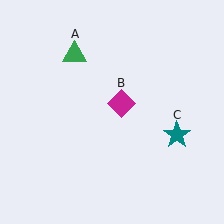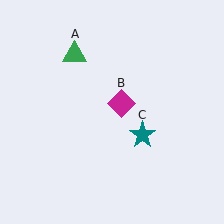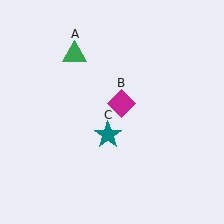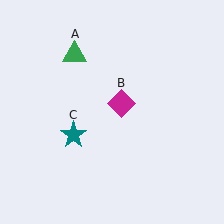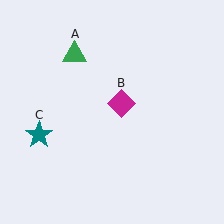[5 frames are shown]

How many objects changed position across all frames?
1 object changed position: teal star (object C).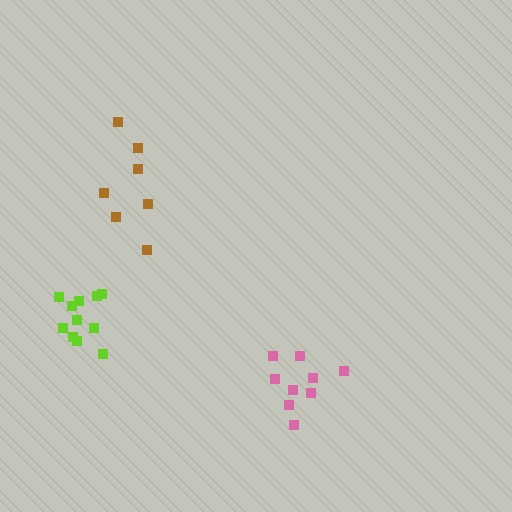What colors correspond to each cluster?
The clusters are colored: pink, brown, lime.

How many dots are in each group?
Group 1: 9 dots, Group 2: 7 dots, Group 3: 11 dots (27 total).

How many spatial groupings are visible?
There are 3 spatial groupings.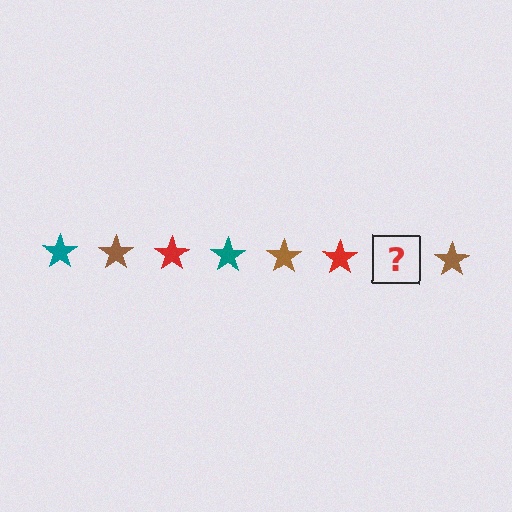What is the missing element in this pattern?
The missing element is a teal star.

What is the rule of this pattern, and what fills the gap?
The rule is that the pattern cycles through teal, brown, red stars. The gap should be filled with a teal star.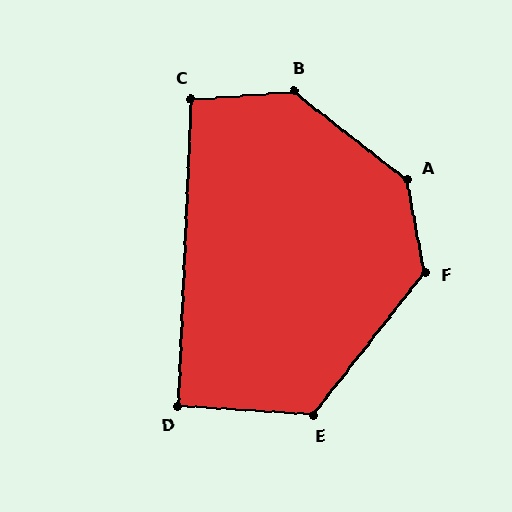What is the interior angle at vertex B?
Approximately 137 degrees (obtuse).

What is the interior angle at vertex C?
Approximately 97 degrees (obtuse).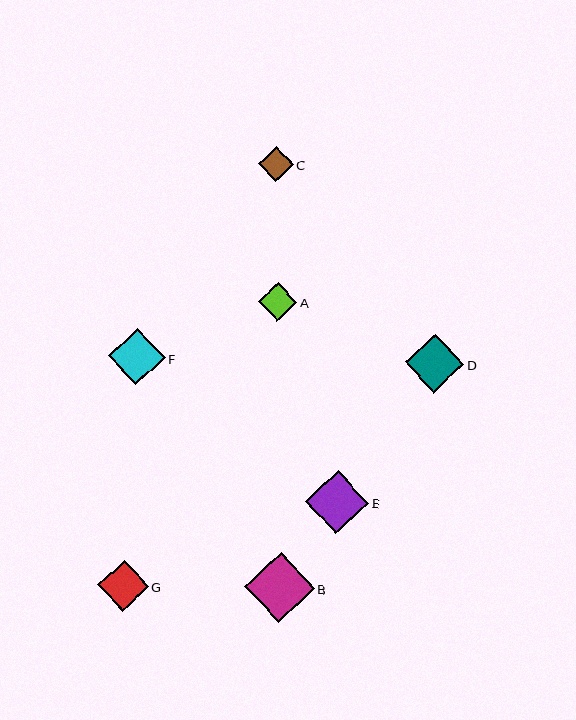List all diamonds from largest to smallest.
From largest to smallest: B, E, D, F, G, A, C.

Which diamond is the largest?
Diamond B is the largest with a size of approximately 70 pixels.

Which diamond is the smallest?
Diamond C is the smallest with a size of approximately 35 pixels.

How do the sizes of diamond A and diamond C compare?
Diamond A and diamond C are approximately the same size.